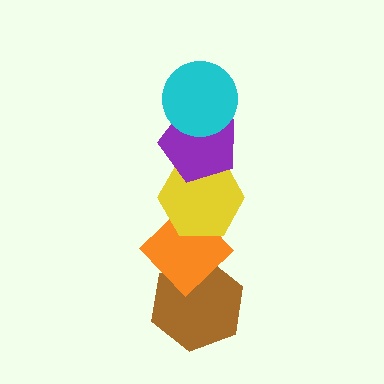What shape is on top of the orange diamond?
The yellow hexagon is on top of the orange diamond.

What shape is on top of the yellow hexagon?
The purple pentagon is on top of the yellow hexagon.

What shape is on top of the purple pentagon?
The cyan circle is on top of the purple pentagon.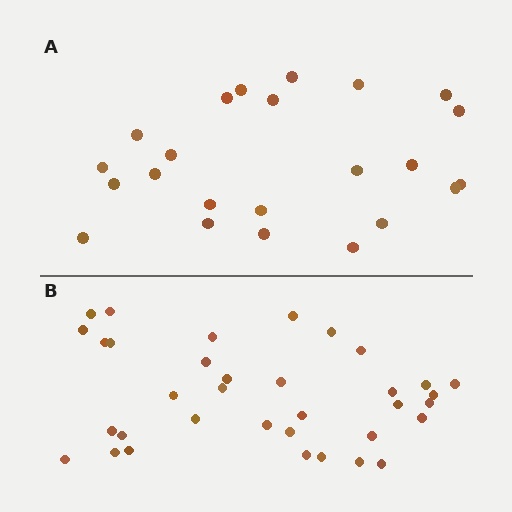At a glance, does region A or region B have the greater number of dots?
Region B (the bottom region) has more dots.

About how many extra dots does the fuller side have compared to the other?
Region B has roughly 12 or so more dots than region A.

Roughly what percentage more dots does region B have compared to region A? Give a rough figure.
About 50% more.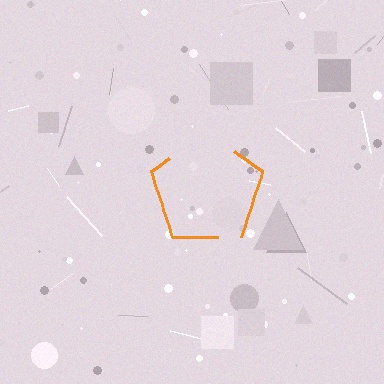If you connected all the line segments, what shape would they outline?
They would outline a pentagon.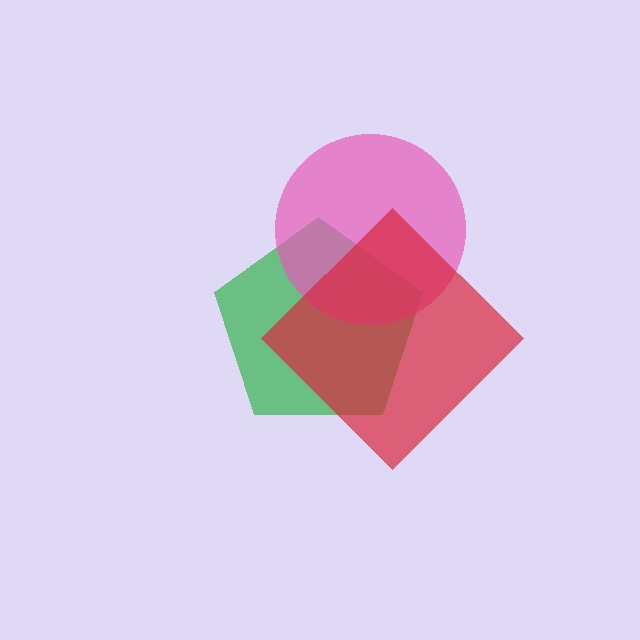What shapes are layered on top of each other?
The layered shapes are: a green pentagon, a pink circle, a red diamond.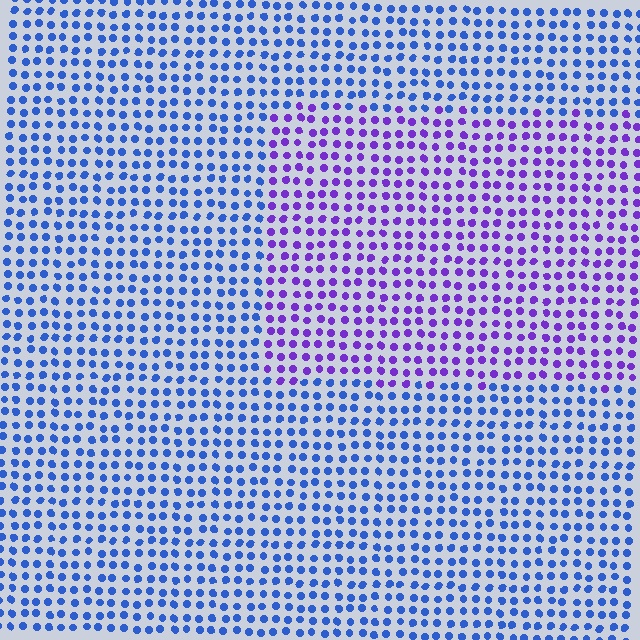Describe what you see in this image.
The image is filled with small blue elements in a uniform arrangement. A rectangle-shaped region is visible where the elements are tinted to a slightly different hue, forming a subtle color boundary.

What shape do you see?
I see a rectangle.